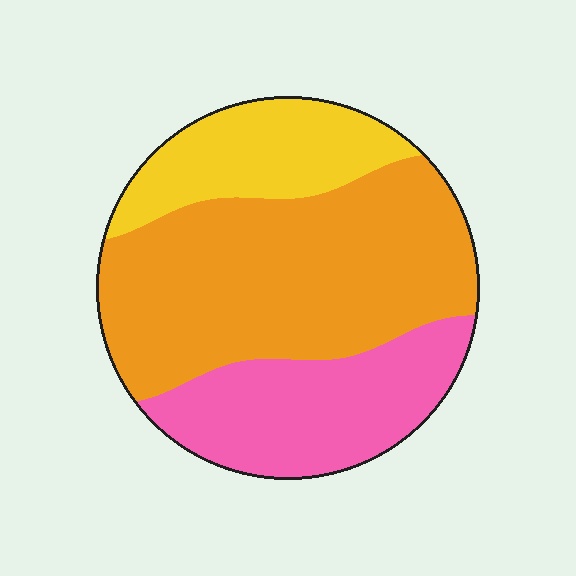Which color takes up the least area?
Yellow, at roughly 20%.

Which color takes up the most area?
Orange, at roughly 55%.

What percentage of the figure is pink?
Pink takes up between a sixth and a third of the figure.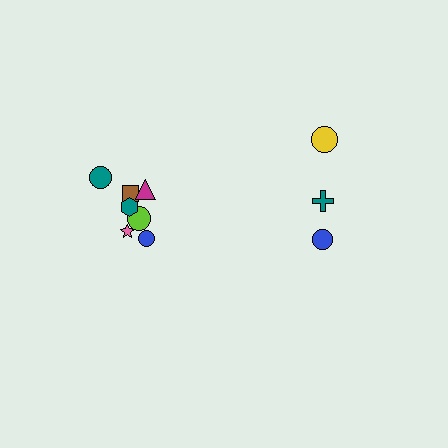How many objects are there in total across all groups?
There are 10 objects.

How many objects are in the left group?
There are 7 objects.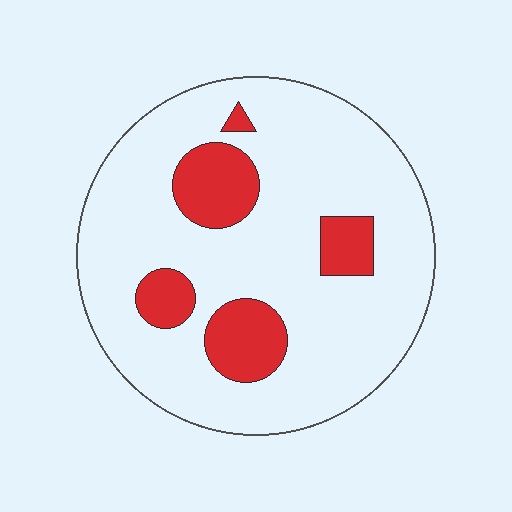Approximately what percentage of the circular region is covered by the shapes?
Approximately 20%.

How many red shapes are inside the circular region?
5.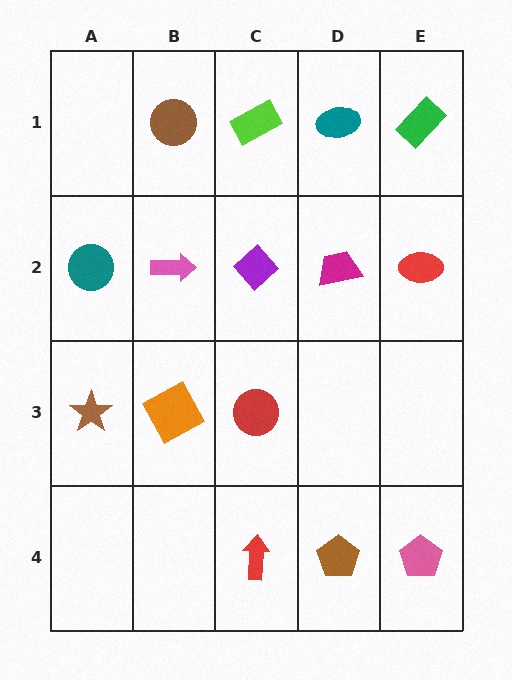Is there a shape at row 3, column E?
No, that cell is empty.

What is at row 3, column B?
An orange square.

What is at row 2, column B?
A pink arrow.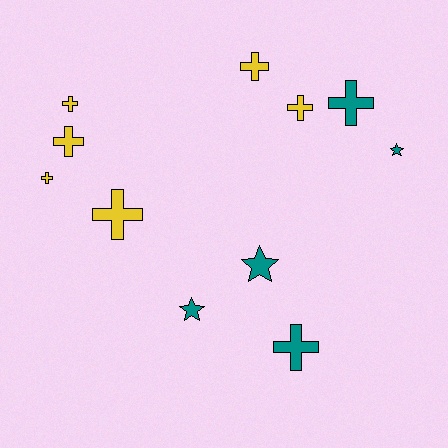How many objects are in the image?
There are 11 objects.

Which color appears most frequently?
Yellow, with 6 objects.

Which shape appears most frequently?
Cross, with 8 objects.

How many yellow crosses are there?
There are 6 yellow crosses.